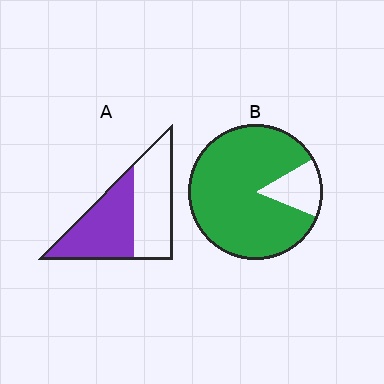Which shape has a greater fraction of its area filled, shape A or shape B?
Shape B.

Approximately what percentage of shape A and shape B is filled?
A is approximately 50% and B is approximately 85%.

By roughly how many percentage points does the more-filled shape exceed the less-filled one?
By roughly 35 percentage points (B over A).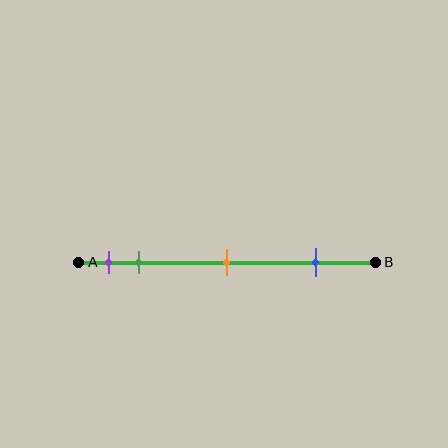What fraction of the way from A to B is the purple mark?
The purple mark is approximately 10% (0.1) of the way from A to B.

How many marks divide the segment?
There are 4 marks dividing the segment.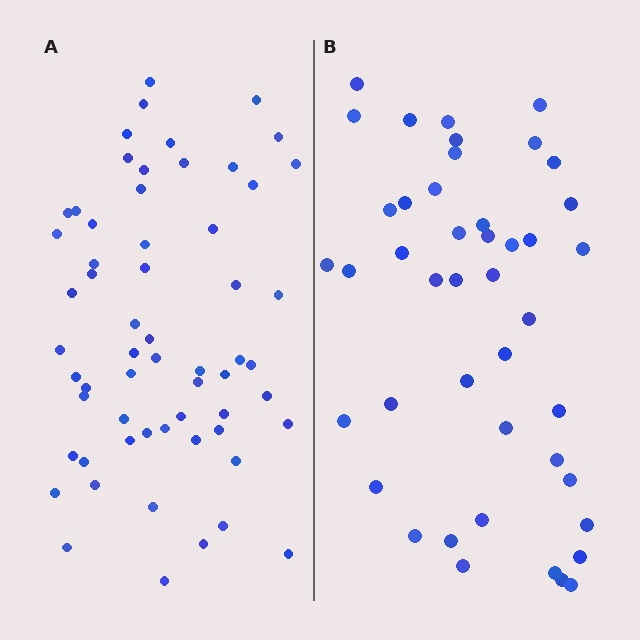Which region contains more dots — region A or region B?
Region A (the left region) has more dots.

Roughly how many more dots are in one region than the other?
Region A has approximately 15 more dots than region B.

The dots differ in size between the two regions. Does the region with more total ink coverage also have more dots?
No. Region B has more total ink coverage because its dots are larger, but region A actually contains more individual dots. Total area can be misleading — the number of items is what matters here.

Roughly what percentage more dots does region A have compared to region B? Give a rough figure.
About 35% more.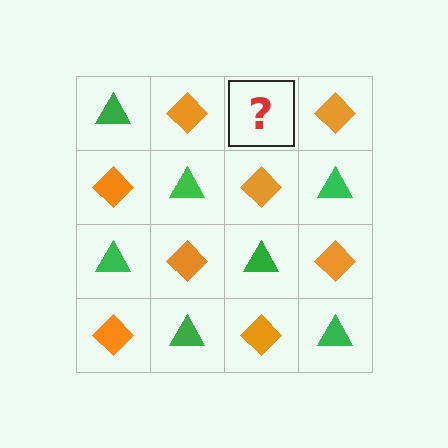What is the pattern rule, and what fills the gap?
The rule is that it alternates green triangle and orange diamond in a checkerboard pattern. The gap should be filled with a green triangle.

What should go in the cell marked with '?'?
The missing cell should contain a green triangle.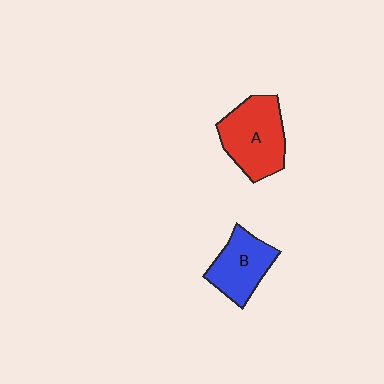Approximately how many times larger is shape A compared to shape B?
Approximately 1.3 times.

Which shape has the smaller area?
Shape B (blue).